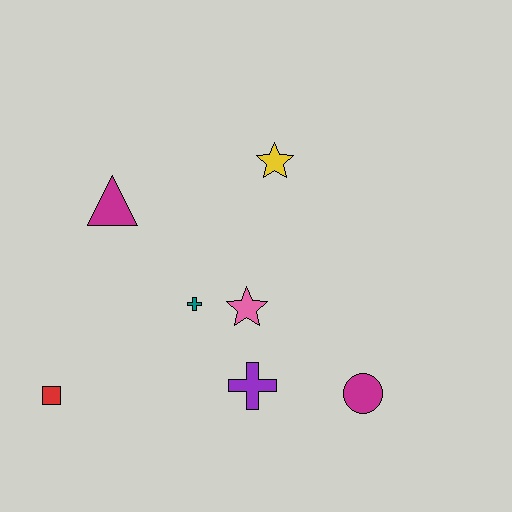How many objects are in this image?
There are 7 objects.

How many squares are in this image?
There is 1 square.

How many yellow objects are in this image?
There is 1 yellow object.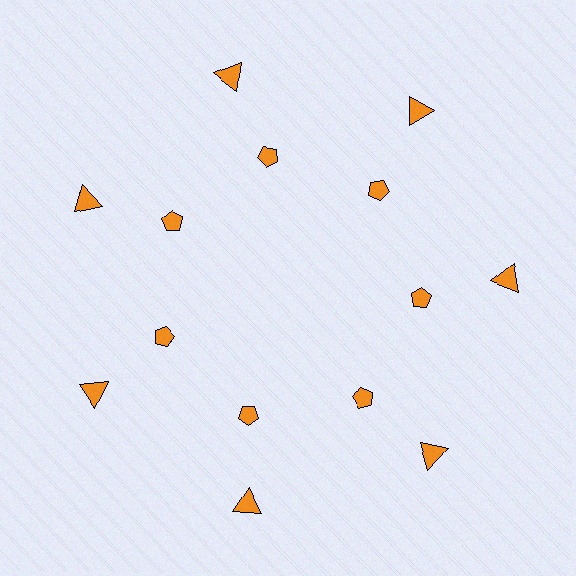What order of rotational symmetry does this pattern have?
This pattern has 7-fold rotational symmetry.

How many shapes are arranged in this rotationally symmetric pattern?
There are 14 shapes, arranged in 7 groups of 2.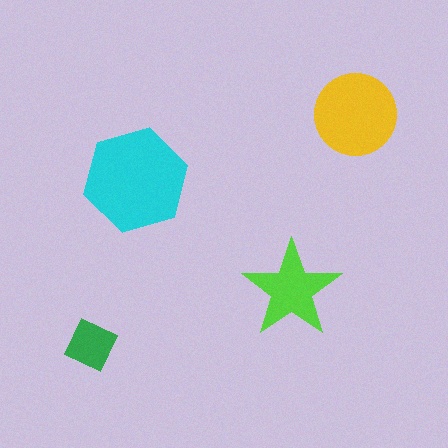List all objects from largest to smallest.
The cyan hexagon, the yellow circle, the lime star, the green square.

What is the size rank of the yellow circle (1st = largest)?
2nd.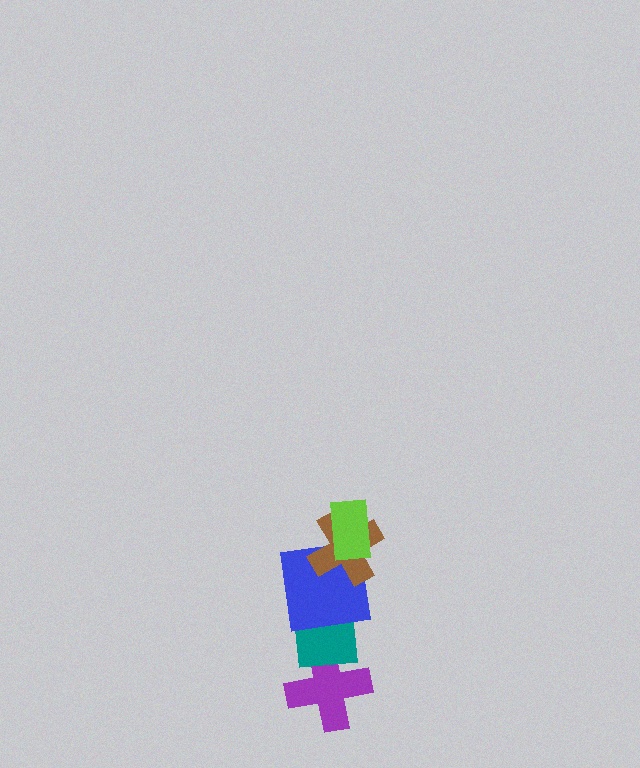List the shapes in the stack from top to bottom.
From top to bottom: the lime rectangle, the brown cross, the blue square, the teal square, the purple cross.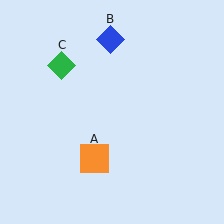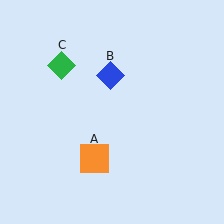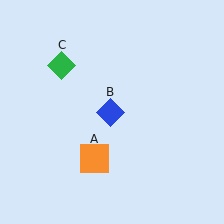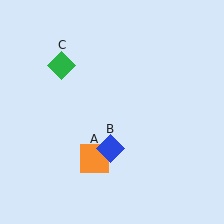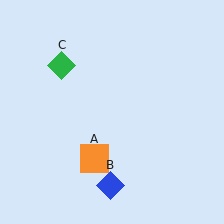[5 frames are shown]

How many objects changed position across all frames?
1 object changed position: blue diamond (object B).